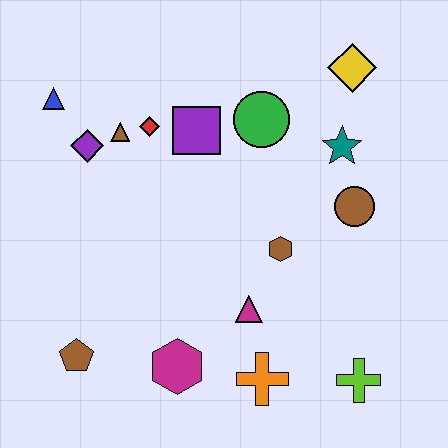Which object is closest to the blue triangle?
The purple diamond is closest to the blue triangle.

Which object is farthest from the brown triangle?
The lime cross is farthest from the brown triangle.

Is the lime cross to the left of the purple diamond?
No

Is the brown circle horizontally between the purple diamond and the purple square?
No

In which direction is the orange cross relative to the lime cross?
The orange cross is to the left of the lime cross.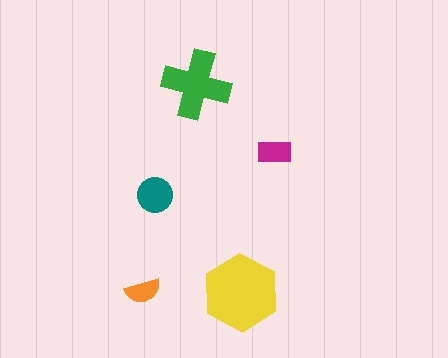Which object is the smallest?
The orange semicircle.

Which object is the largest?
The yellow hexagon.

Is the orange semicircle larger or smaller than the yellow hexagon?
Smaller.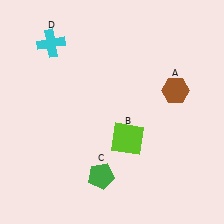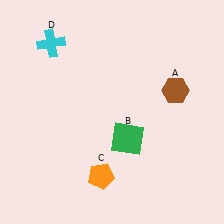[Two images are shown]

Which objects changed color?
B changed from lime to green. C changed from green to orange.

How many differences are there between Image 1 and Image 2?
There are 2 differences between the two images.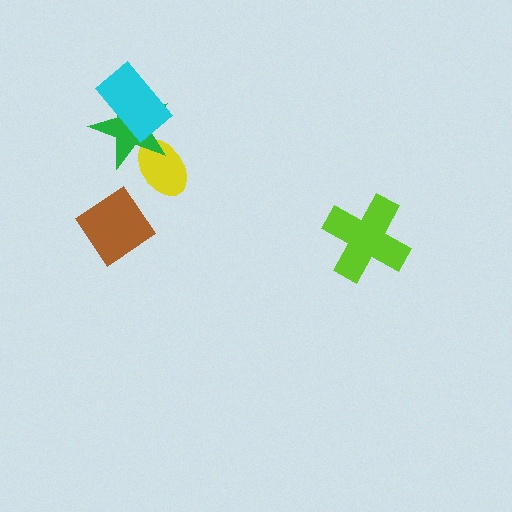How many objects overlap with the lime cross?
0 objects overlap with the lime cross.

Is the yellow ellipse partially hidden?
Yes, it is partially covered by another shape.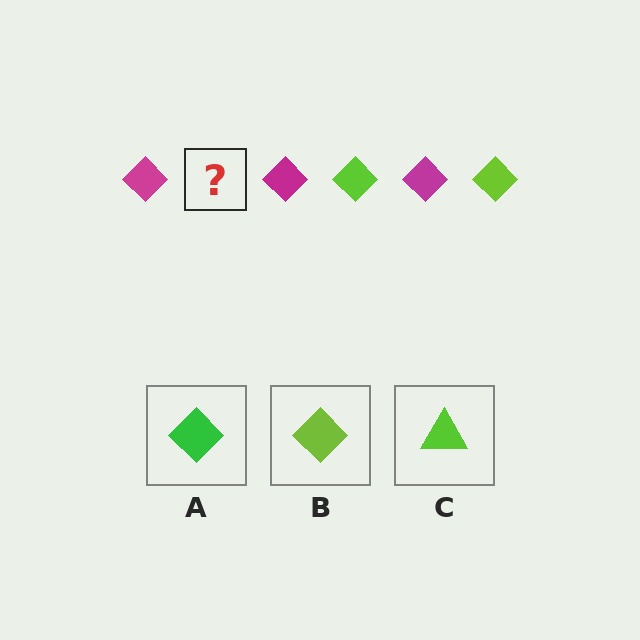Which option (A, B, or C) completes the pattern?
B.